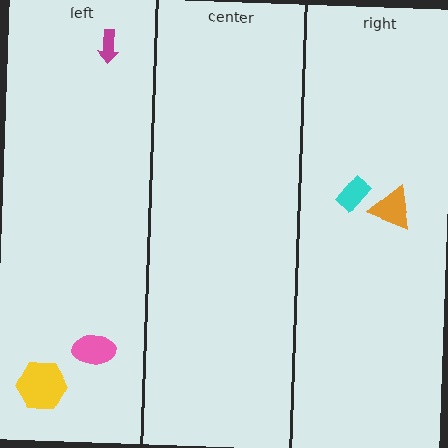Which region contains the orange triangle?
The right region.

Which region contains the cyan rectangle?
The right region.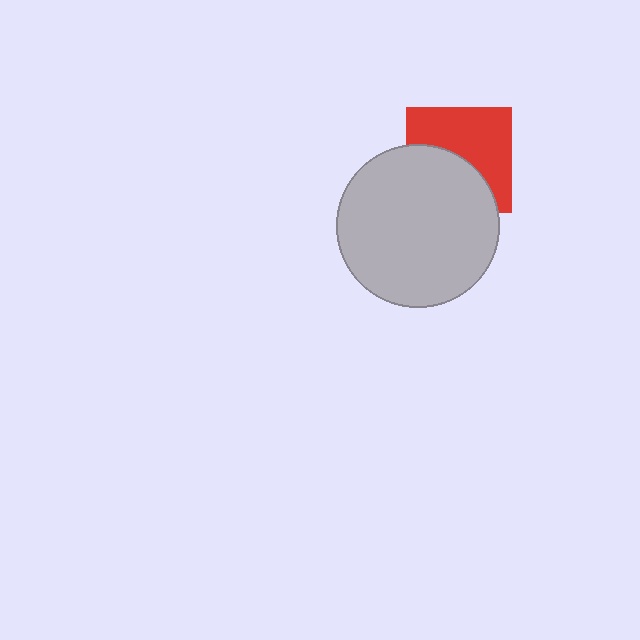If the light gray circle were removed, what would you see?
You would see the complete red square.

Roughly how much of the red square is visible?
About half of it is visible (roughly 54%).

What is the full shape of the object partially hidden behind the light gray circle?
The partially hidden object is a red square.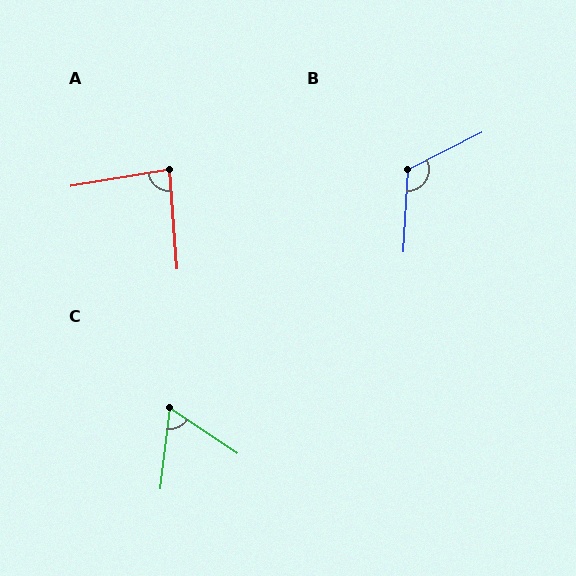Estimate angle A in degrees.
Approximately 85 degrees.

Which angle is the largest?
B, at approximately 120 degrees.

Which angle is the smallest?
C, at approximately 63 degrees.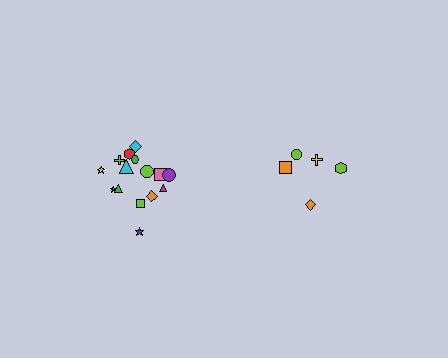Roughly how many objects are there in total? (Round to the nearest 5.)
Roughly 20 objects in total.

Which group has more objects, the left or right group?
The left group.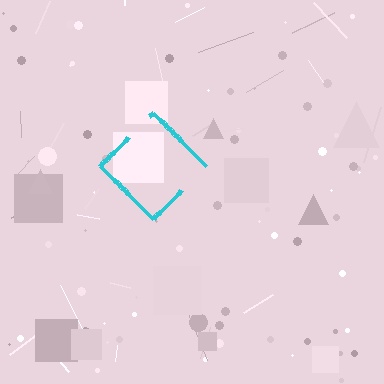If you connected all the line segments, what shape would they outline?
They would outline a diamond.